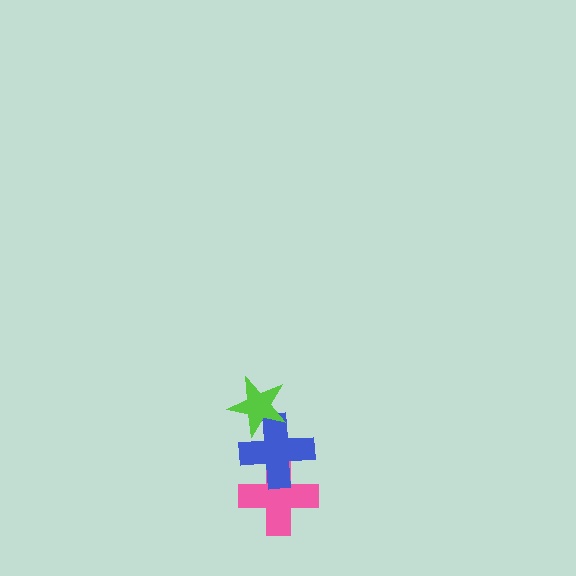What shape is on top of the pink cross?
The blue cross is on top of the pink cross.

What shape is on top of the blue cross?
The lime star is on top of the blue cross.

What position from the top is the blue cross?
The blue cross is 2nd from the top.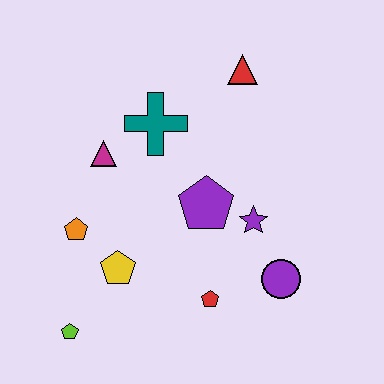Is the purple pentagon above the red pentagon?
Yes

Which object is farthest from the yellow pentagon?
The red triangle is farthest from the yellow pentagon.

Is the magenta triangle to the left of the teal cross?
Yes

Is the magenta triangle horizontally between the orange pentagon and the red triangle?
Yes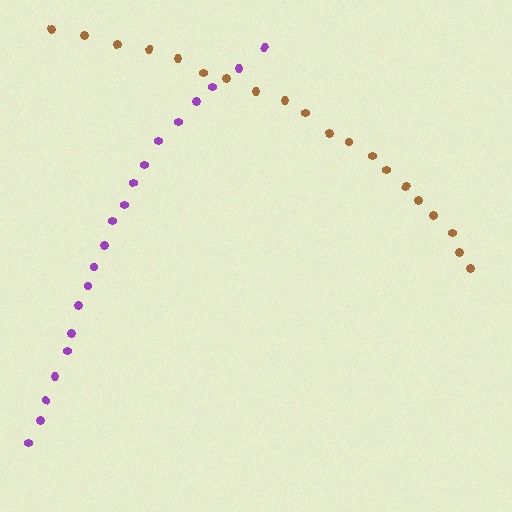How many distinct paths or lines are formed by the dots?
There are 2 distinct paths.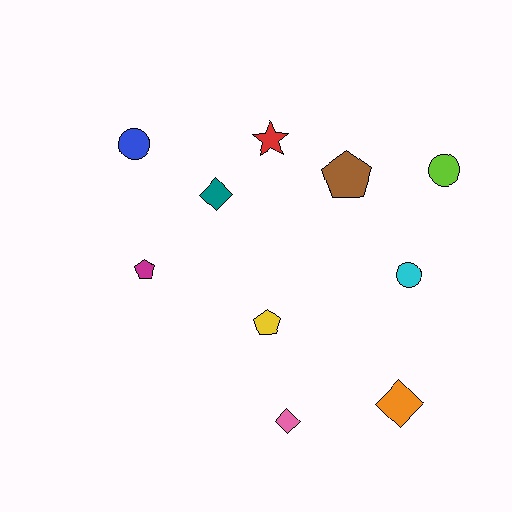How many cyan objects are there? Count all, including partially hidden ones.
There is 1 cyan object.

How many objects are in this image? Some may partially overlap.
There are 10 objects.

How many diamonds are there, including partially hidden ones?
There are 3 diamonds.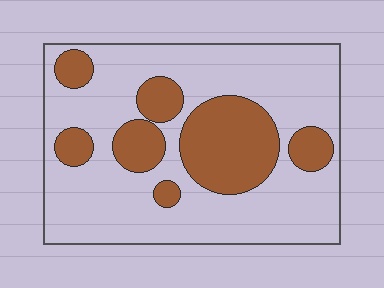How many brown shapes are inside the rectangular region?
7.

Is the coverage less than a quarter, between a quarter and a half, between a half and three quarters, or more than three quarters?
Between a quarter and a half.